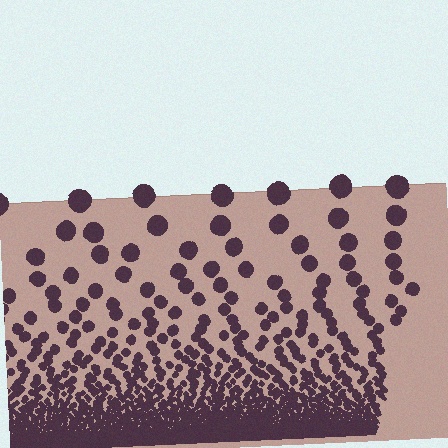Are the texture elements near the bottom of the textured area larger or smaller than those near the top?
Smaller. The gradient is inverted — elements near the bottom are smaller and denser.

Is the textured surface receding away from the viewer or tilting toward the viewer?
The surface appears to tilt toward the viewer. Texture elements get larger and sparser toward the top.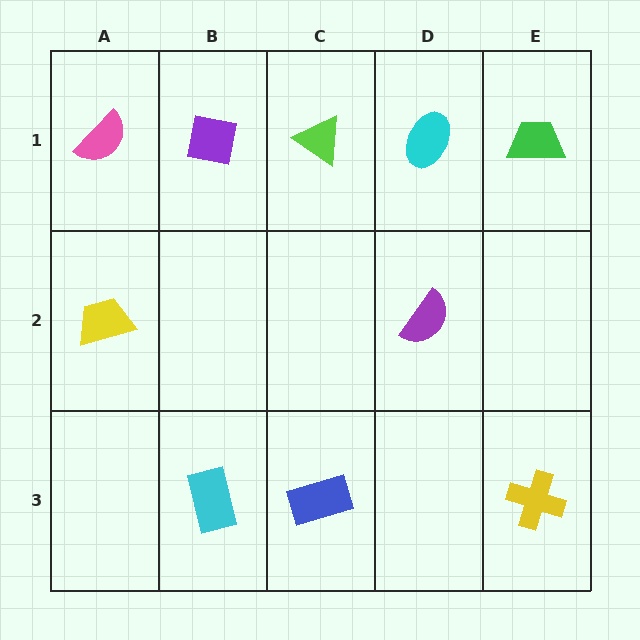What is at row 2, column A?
A yellow trapezoid.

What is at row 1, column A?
A pink semicircle.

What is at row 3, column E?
A yellow cross.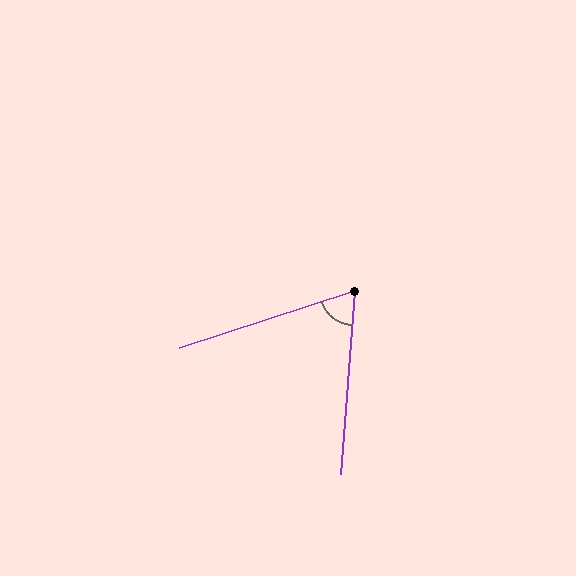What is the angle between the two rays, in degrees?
Approximately 67 degrees.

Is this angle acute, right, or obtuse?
It is acute.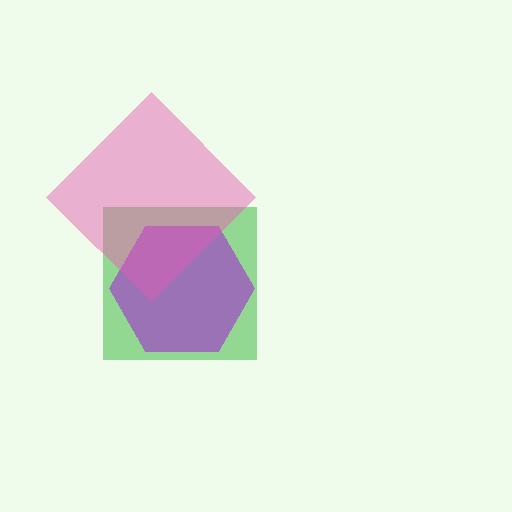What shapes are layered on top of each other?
The layered shapes are: a green square, a purple hexagon, a pink diamond.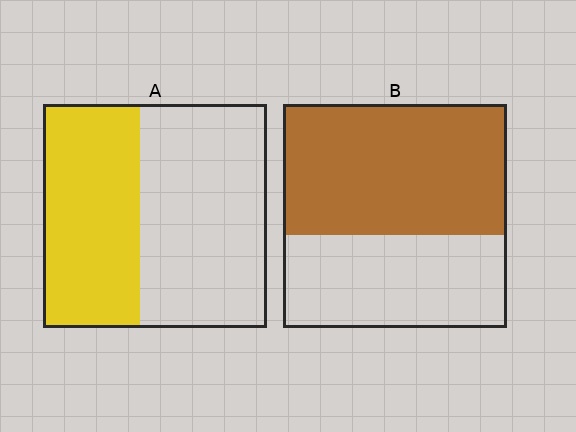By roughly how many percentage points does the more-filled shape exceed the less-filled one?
By roughly 15 percentage points (B over A).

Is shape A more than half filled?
No.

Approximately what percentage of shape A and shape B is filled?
A is approximately 45% and B is approximately 60%.